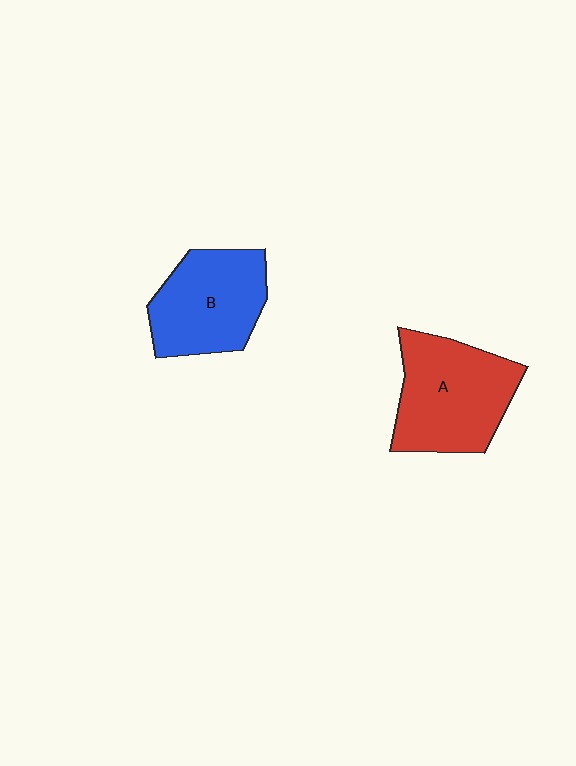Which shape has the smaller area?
Shape B (blue).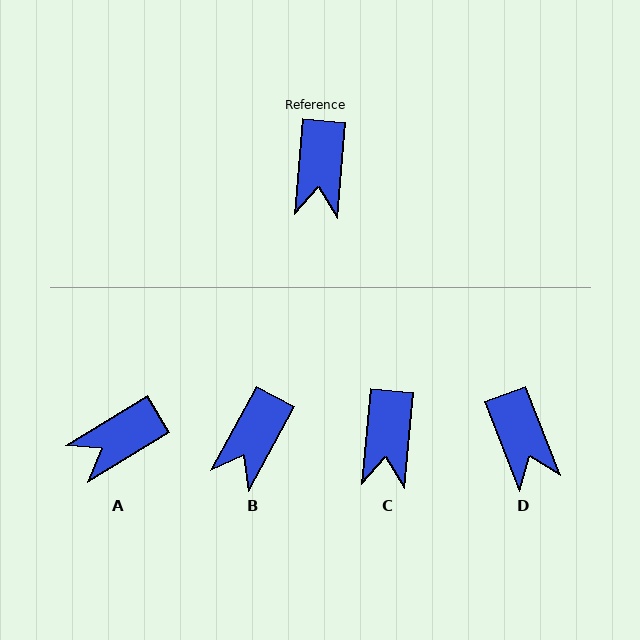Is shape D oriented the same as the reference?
No, it is off by about 26 degrees.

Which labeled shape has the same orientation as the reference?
C.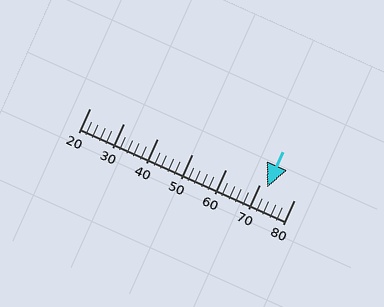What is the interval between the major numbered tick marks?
The major tick marks are spaced 10 units apart.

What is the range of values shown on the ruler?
The ruler shows values from 20 to 80.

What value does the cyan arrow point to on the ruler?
The cyan arrow points to approximately 72.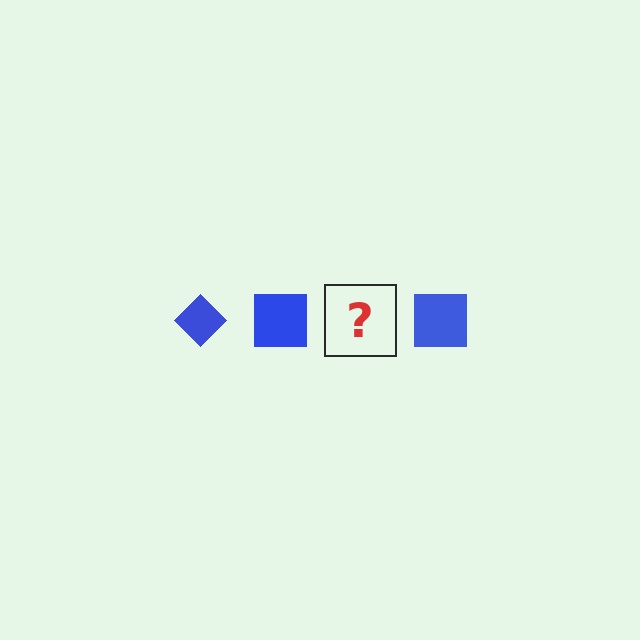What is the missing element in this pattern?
The missing element is a blue diamond.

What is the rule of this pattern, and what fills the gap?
The rule is that the pattern cycles through diamond, square shapes in blue. The gap should be filled with a blue diamond.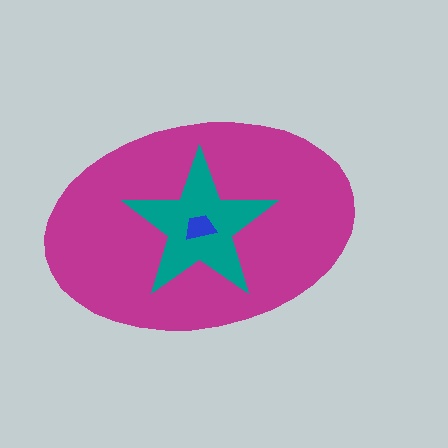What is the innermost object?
The blue trapezoid.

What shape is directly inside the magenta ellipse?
The teal star.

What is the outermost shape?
The magenta ellipse.